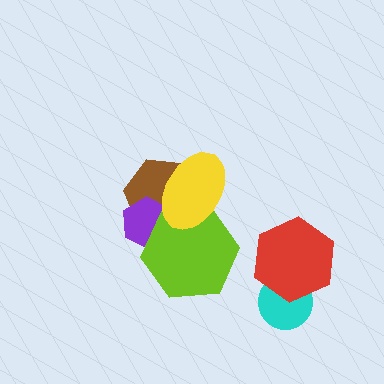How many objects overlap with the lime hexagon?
3 objects overlap with the lime hexagon.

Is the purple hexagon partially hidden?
Yes, it is partially covered by another shape.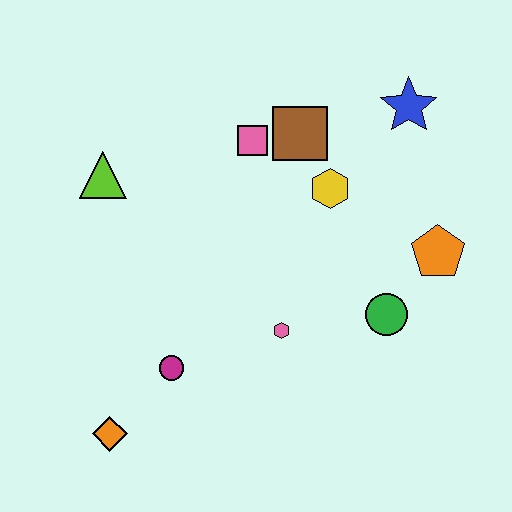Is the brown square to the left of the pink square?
No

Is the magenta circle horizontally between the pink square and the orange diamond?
Yes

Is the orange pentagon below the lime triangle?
Yes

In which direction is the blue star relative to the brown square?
The blue star is to the right of the brown square.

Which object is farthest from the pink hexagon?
The blue star is farthest from the pink hexagon.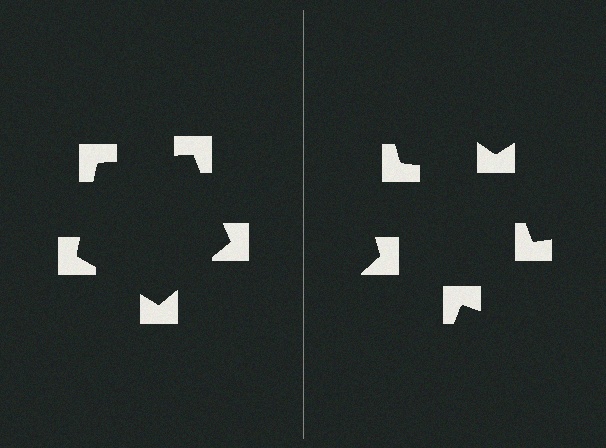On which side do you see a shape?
An illusory pentagon appears on the left side. On the right side the wedge cuts are rotated, so no coherent shape forms.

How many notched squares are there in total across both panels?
10 — 5 on each side.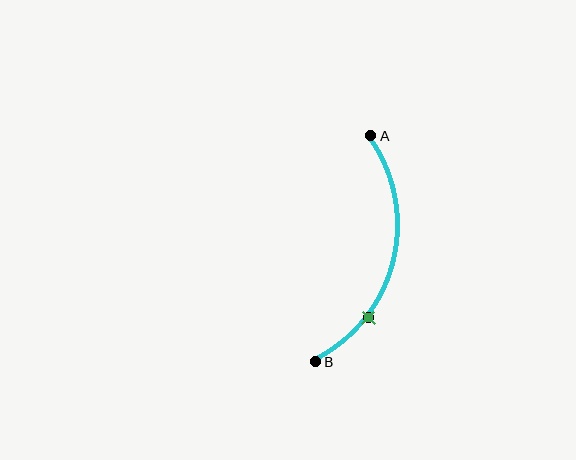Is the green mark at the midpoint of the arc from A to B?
No. The green mark lies on the arc but is closer to endpoint B. The arc midpoint would be at the point on the curve equidistant along the arc from both A and B.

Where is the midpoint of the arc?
The arc midpoint is the point on the curve farthest from the straight line joining A and B. It sits to the right of that line.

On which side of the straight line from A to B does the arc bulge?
The arc bulges to the right of the straight line connecting A and B.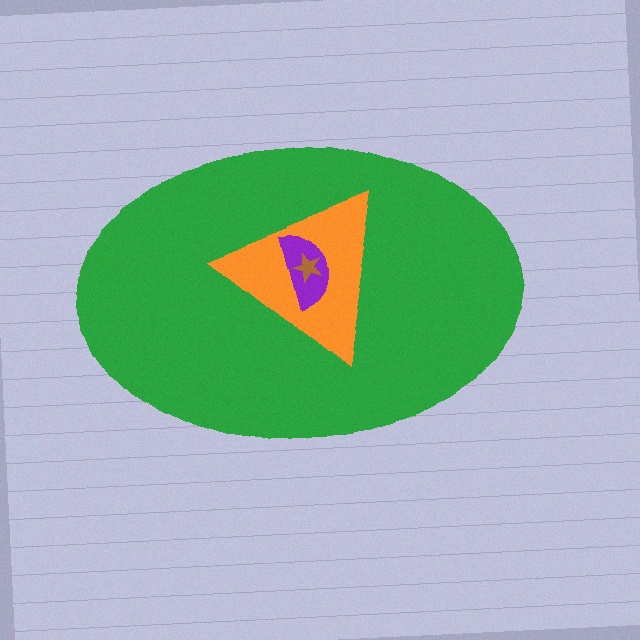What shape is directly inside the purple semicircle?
The brown star.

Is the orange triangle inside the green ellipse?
Yes.